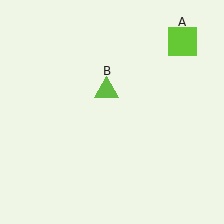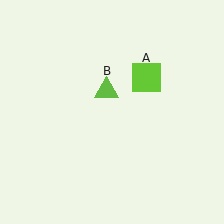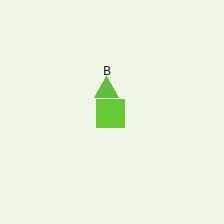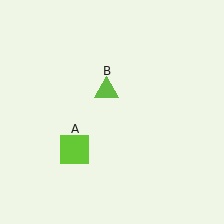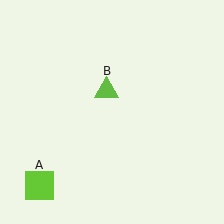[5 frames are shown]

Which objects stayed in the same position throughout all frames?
Lime triangle (object B) remained stationary.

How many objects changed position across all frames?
1 object changed position: lime square (object A).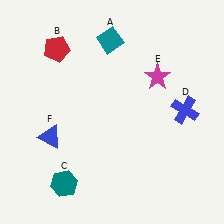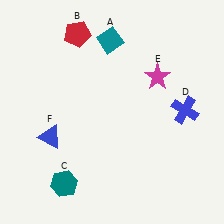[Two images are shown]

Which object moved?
The red pentagon (B) moved right.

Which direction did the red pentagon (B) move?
The red pentagon (B) moved right.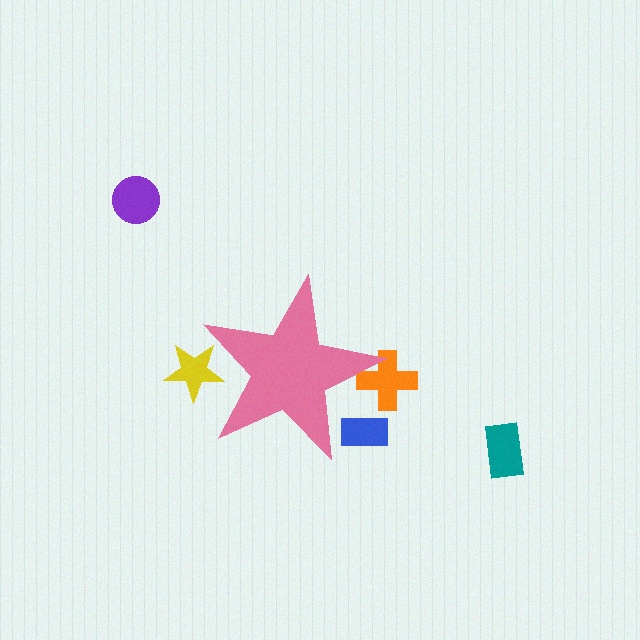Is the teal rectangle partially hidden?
No, the teal rectangle is fully visible.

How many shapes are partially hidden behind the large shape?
3 shapes are partially hidden.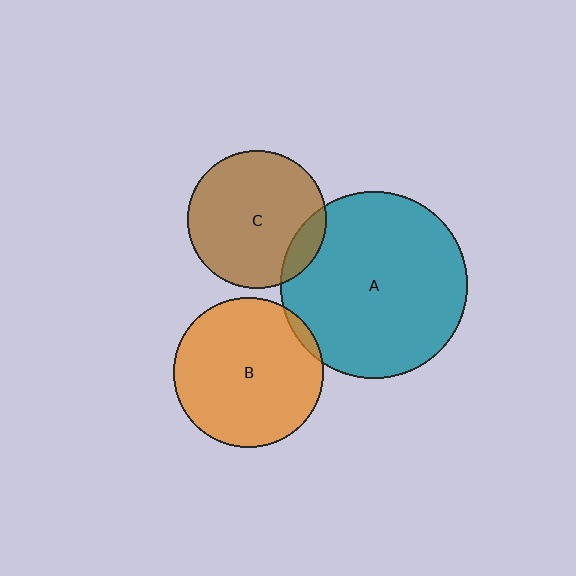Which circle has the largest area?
Circle A (teal).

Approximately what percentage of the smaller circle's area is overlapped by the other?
Approximately 10%.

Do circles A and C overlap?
Yes.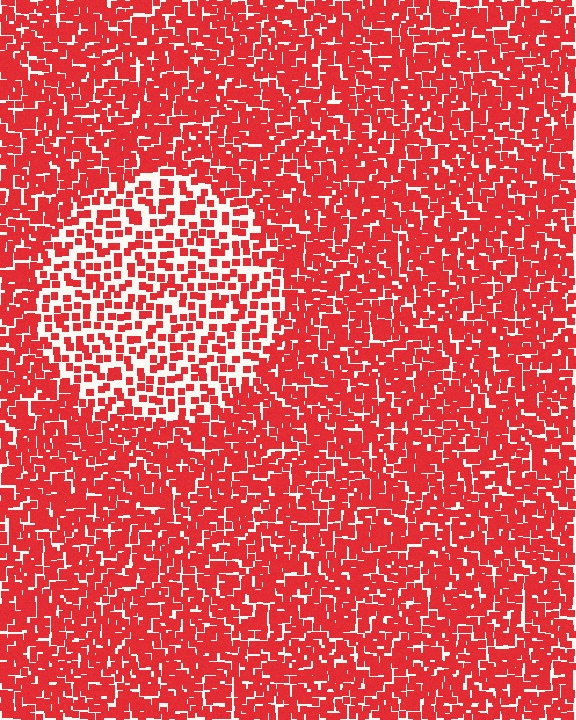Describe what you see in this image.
The image contains small red elements arranged at two different densities. A circle-shaped region is visible where the elements are less densely packed than the surrounding area.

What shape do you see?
I see a circle.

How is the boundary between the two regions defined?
The boundary is defined by a change in element density (approximately 2.0x ratio). All elements are the same color, size, and shape.